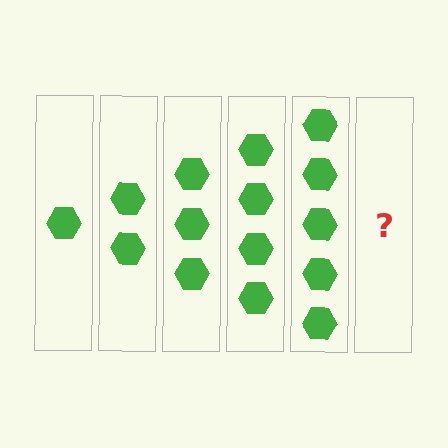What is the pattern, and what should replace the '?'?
The pattern is that each step adds one more hexagon. The '?' should be 6 hexagons.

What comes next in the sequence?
The next element should be 6 hexagons.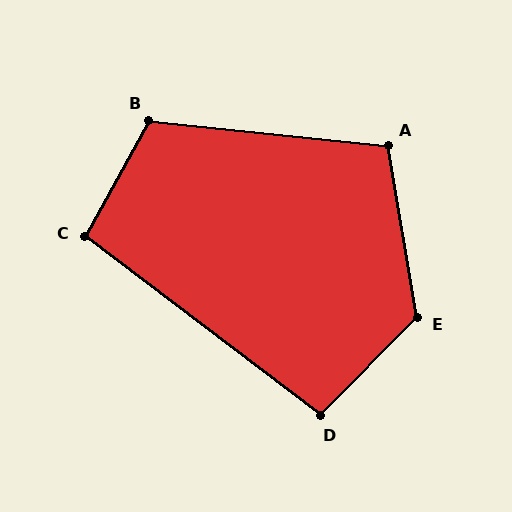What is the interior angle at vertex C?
Approximately 98 degrees (obtuse).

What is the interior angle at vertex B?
Approximately 113 degrees (obtuse).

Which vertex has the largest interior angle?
E, at approximately 126 degrees.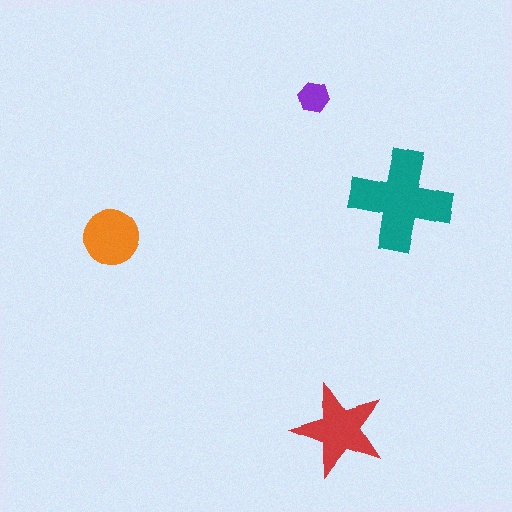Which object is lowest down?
The red star is bottommost.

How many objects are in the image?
There are 4 objects in the image.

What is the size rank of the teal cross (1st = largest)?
1st.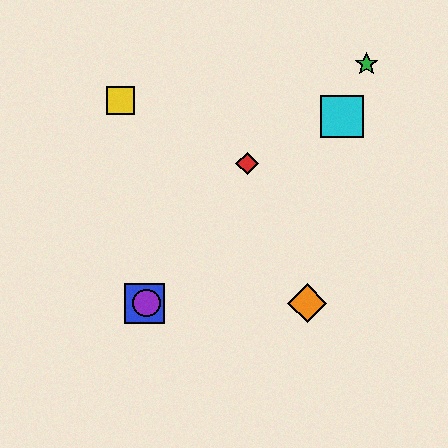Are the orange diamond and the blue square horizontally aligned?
Yes, both are at y≈303.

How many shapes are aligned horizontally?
3 shapes (the blue square, the purple circle, the orange diamond) are aligned horizontally.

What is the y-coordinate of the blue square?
The blue square is at y≈303.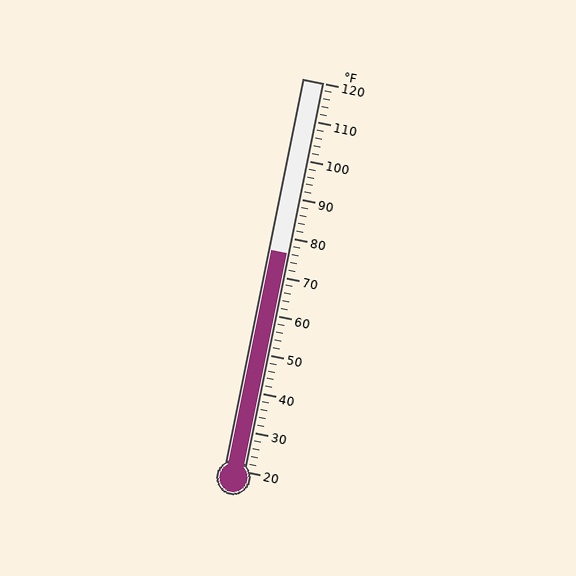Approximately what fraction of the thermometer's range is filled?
The thermometer is filled to approximately 55% of its range.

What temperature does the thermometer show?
The thermometer shows approximately 76°F.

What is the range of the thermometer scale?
The thermometer scale ranges from 20°F to 120°F.